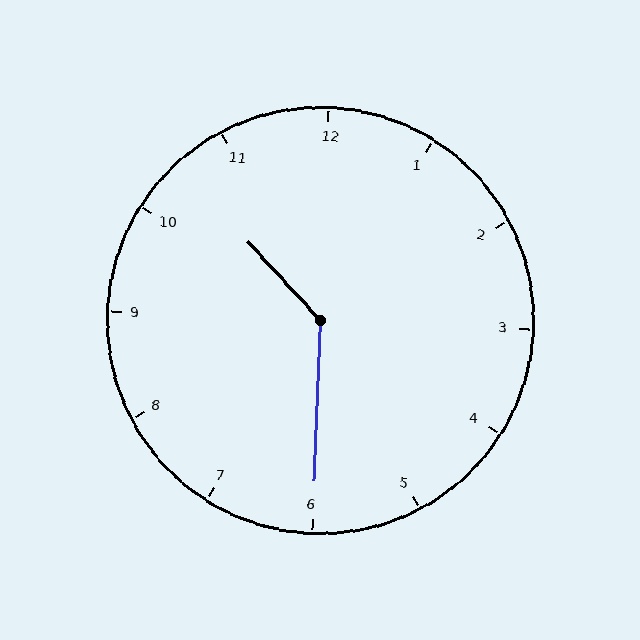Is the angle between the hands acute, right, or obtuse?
It is obtuse.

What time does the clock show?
10:30.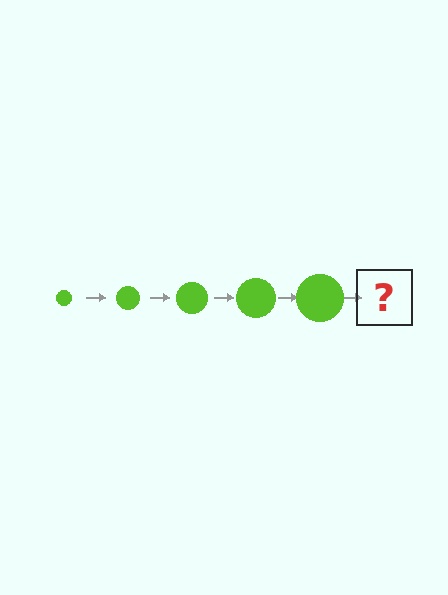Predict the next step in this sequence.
The next step is a lime circle, larger than the previous one.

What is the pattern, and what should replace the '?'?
The pattern is that the circle gets progressively larger each step. The '?' should be a lime circle, larger than the previous one.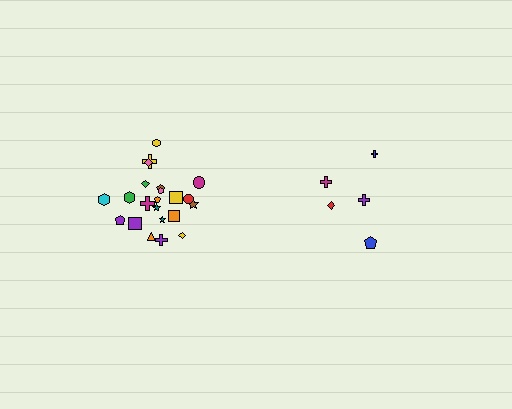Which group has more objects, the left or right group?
The left group.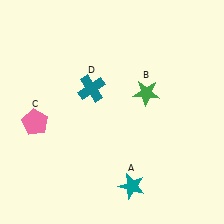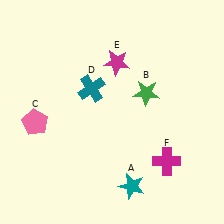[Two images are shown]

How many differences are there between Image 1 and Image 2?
There are 2 differences between the two images.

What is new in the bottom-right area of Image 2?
A magenta cross (F) was added in the bottom-right area of Image 2.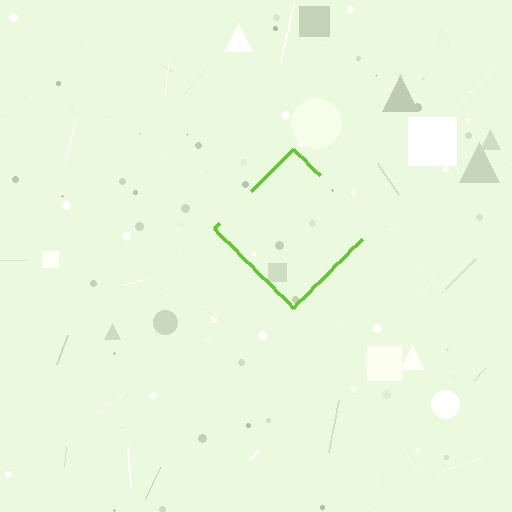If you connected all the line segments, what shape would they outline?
They would outline a diamond.